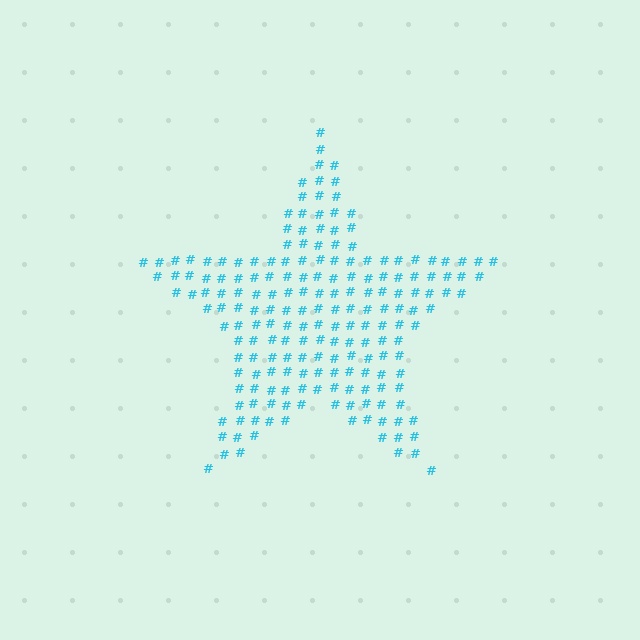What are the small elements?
The small elements are hash symbols.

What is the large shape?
The large shape is a star.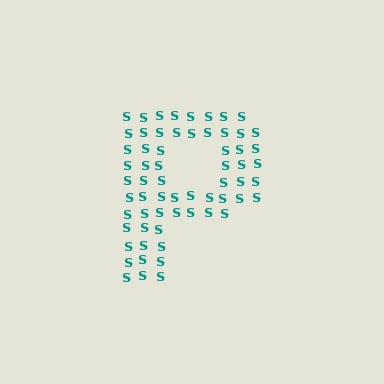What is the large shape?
The large shape is the letter P.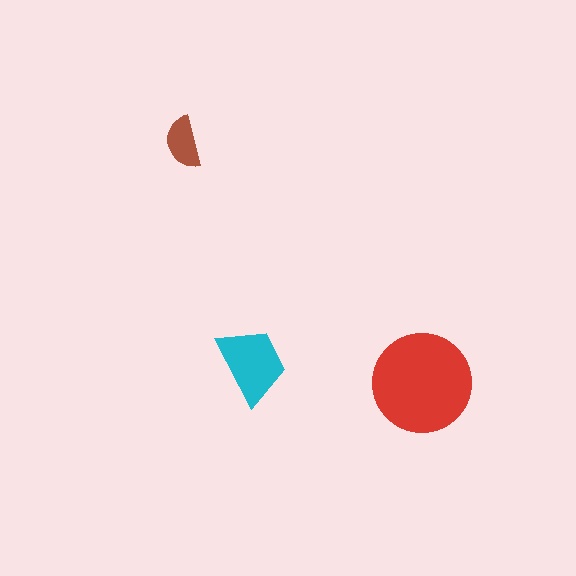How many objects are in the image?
There are 3 objects in the image.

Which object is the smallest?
The brown semicircle.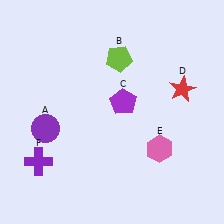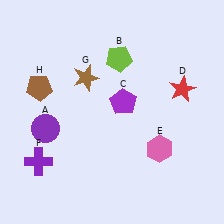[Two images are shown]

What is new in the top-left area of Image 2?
A brown star (G) was added in the top-left area of Image 2.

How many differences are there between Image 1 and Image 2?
There are 2 differences between the two images.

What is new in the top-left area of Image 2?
A brown pentagon (H) was added in the top-left area of Image 2.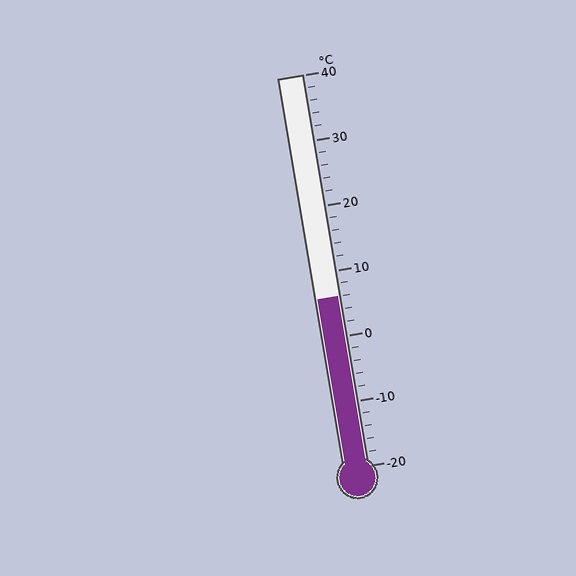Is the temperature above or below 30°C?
The temperature is below 30°C.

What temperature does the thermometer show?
The thermometer shows approximately 6°C.